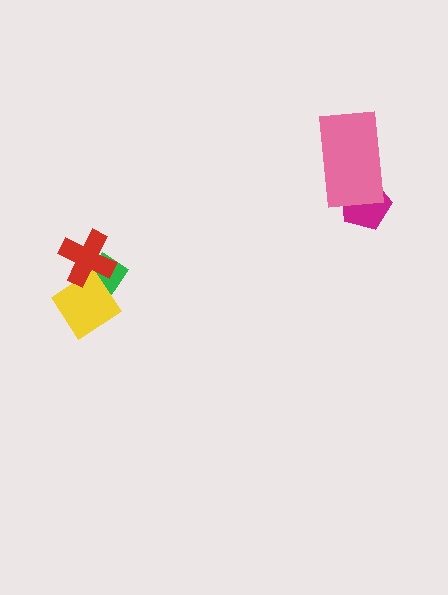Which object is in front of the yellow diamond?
The red cross is in front of the yellow diamond.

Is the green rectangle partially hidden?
Yes, it is partially covered by another shape.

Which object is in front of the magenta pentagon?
The pink rectangle is in front of the magenta pentagon.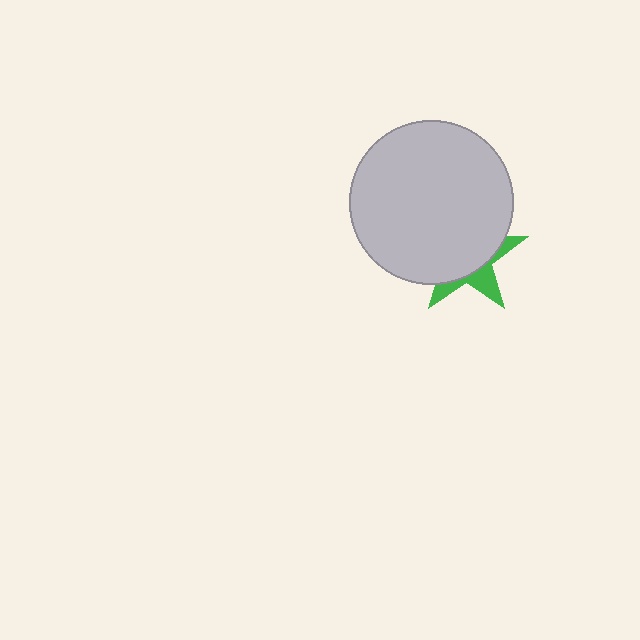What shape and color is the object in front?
The object in front is a light gray circle.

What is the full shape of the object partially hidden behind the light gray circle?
The partially hidden object is a green star.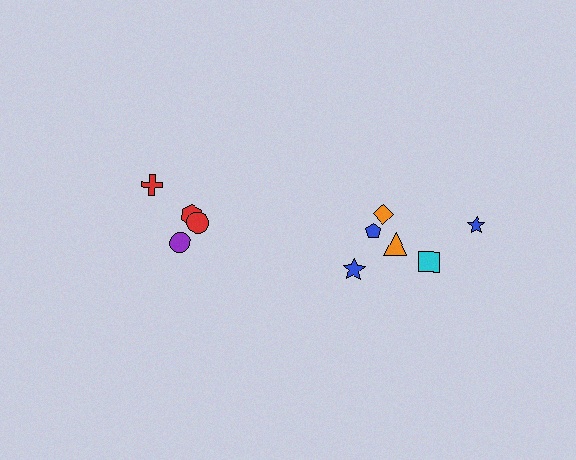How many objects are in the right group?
There are 6 objects.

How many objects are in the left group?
There are 4 objects.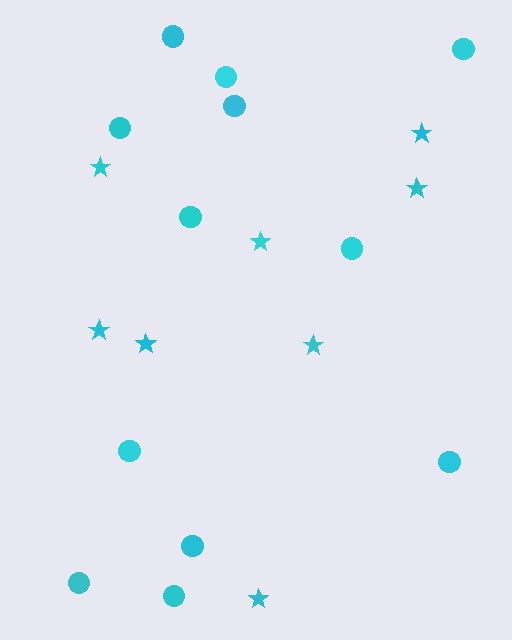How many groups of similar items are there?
There are 2 groups: one group of stars (8) and one group of circles (12).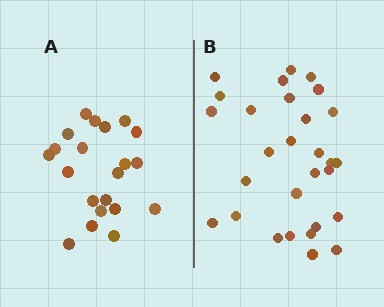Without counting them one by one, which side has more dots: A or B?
Region B (the right region) has more dots.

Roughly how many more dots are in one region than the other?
Region B has roughly 8 or so more dots than region A.